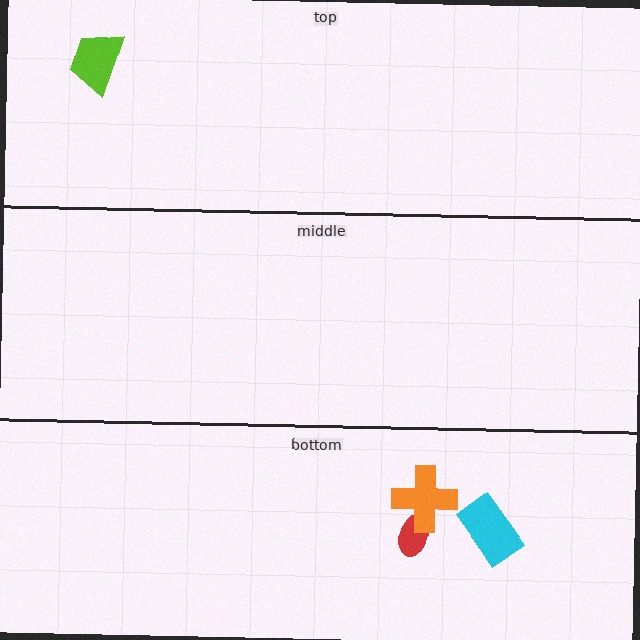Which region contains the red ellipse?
The bottom region.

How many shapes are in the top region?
1.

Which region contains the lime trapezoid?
The top region.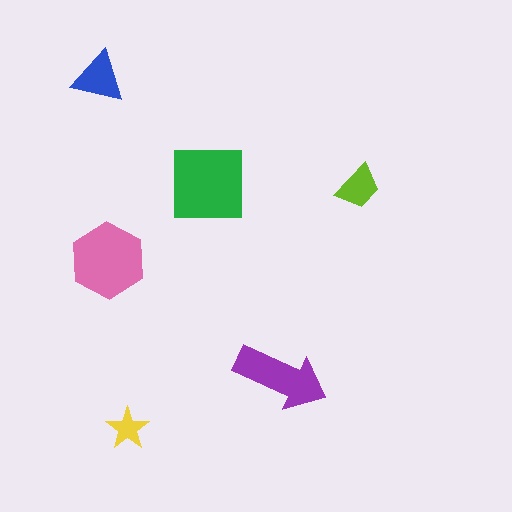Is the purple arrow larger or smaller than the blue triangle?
Larger.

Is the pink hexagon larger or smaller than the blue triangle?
Larger.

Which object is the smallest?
The yellow star.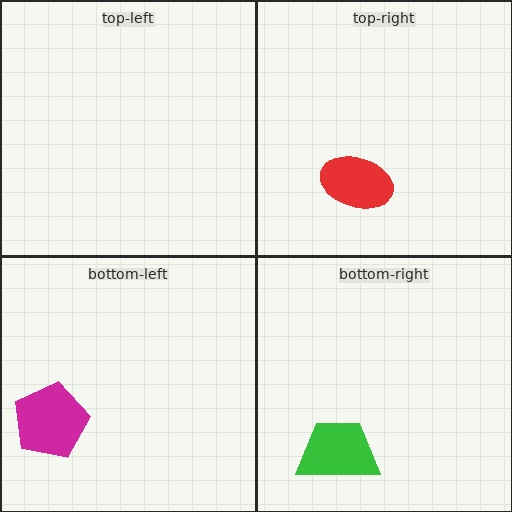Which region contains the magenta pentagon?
The bottom-left region.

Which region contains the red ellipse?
The top-right region.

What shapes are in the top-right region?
The red ellipse.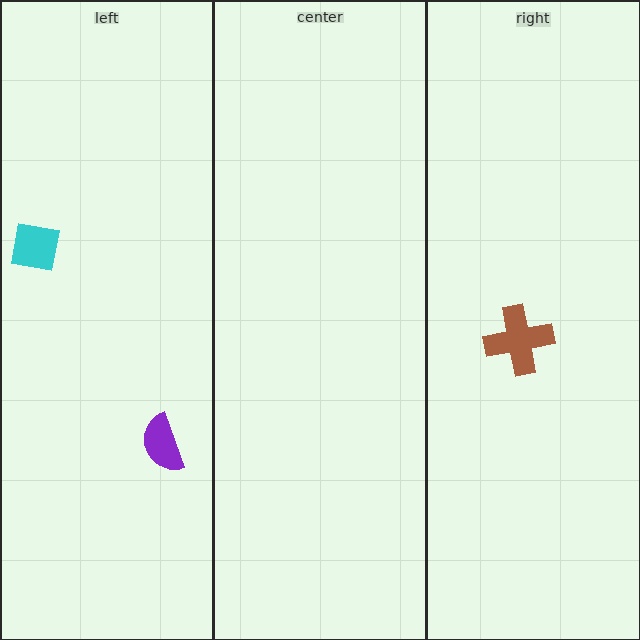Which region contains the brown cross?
The right region.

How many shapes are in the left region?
2.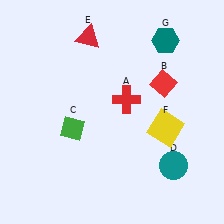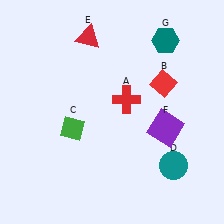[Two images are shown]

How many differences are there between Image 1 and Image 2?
There is 1 difference between the two images.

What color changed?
The square (F) changed from yellow in Image 1 to purple in Image 2.